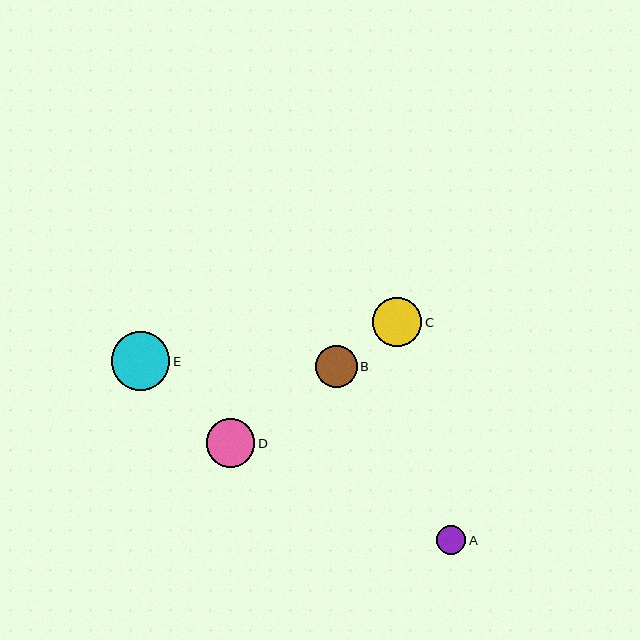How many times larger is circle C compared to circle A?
Circle C is approximately 1.7 times the size of circle A.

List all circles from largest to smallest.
From largest to smallest: E, C, D, B, A.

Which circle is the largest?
Circle E is the largest with a size of approximately 58 pixels.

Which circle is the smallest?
Circle A is the smallest with a size of approximately 29 pixels.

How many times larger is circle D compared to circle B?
Circle D is approximately 1.2 times the size of circle B.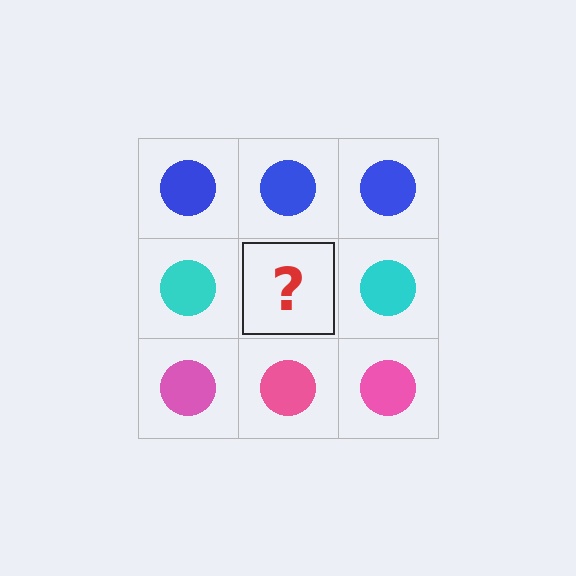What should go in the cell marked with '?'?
The missing cell should contain a cyan circle.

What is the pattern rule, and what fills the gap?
The rule is that each row has a consistent color. The gap should be filled with a cyan circle.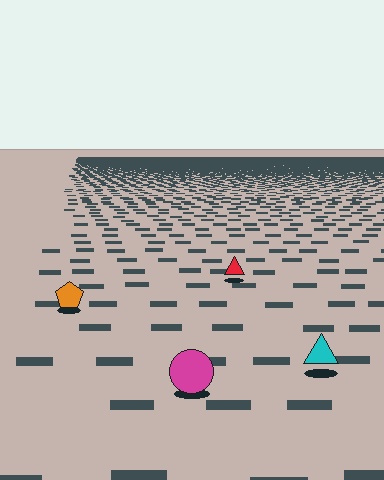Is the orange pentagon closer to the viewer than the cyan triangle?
No. The cyan triangle is closer — you can tell from the texture gradient: the ground texture is coarser near it.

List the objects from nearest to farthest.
From nearest to farthest: the magenta circle, the cyan triangle, the orange pentagon, the red triangle.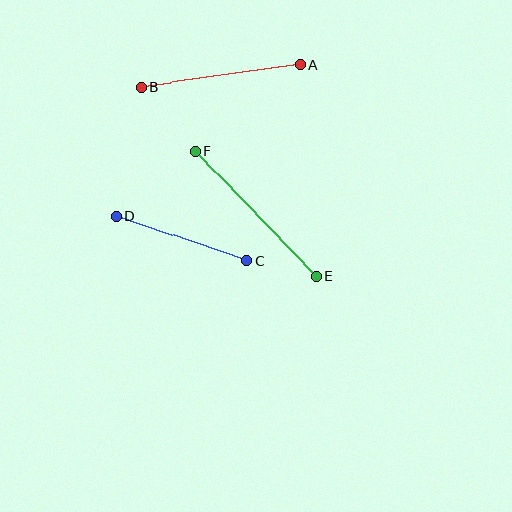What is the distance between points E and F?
The distance is approximately 173 pixels.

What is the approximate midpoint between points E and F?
The midpoint is at approximately (256, 214) pixels.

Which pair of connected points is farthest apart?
Points E and F are farthest apart.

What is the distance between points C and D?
The distance is approximately 138 pixels.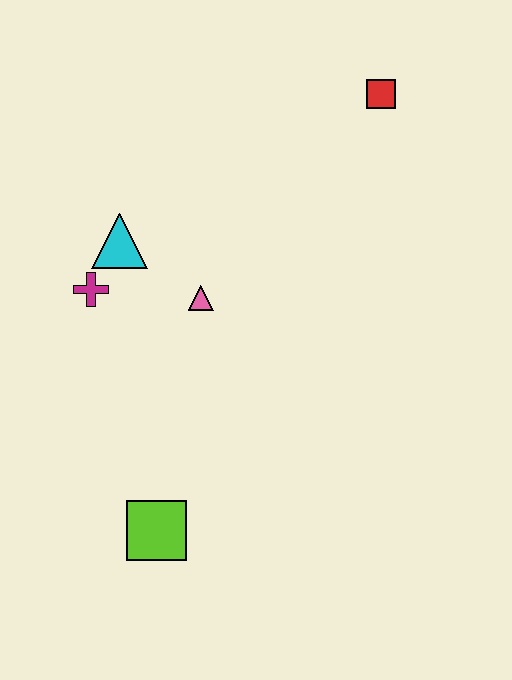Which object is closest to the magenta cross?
The cyan triangle is closest to the magenta cross.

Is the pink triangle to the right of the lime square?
Yes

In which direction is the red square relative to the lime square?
The red square is above the lime square.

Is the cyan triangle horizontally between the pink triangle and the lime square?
No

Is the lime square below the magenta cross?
Yes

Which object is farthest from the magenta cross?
The red square is farthest from the magenta cross.